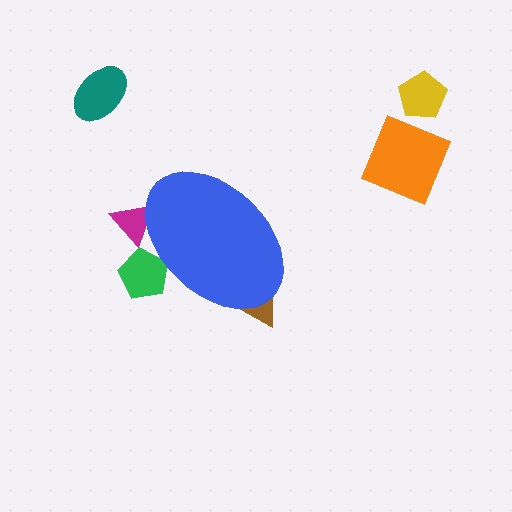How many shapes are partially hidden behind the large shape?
3 shapes are partially hidden.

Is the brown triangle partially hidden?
Yes, the brown triangle is partially hidden behind the blue ellipse.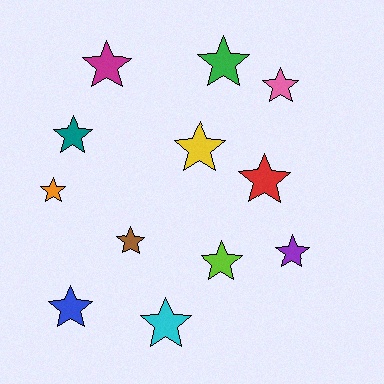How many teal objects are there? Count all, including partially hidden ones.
There is 1 teal object.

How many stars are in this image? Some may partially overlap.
There are 12 stars.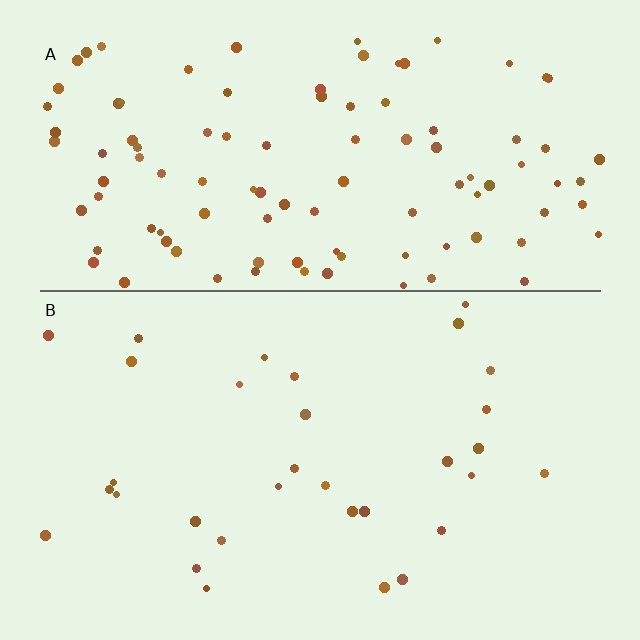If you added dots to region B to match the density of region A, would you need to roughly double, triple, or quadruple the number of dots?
Approximately triple.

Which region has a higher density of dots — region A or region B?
A (the top).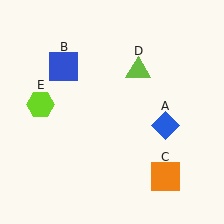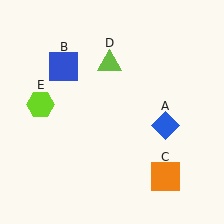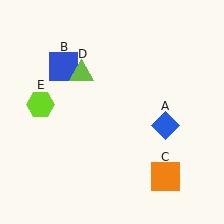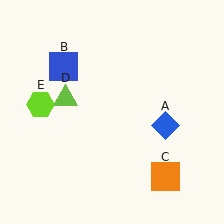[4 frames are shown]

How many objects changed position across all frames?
1 object changed position: lime triangle (object D).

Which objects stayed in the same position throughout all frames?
Blue diamond (object A) and blue square (object B) and orange square (object C) and lime hexagon (object E) remained stationary.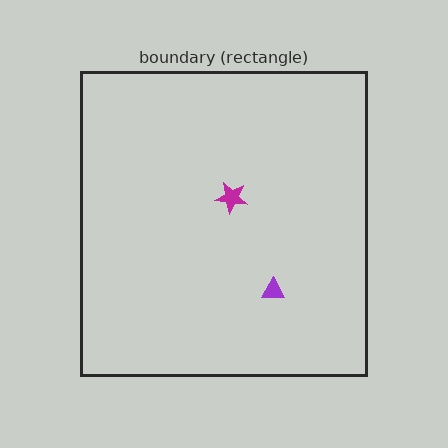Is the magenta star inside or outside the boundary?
Inside.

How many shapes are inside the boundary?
2 inside, 0 outside.